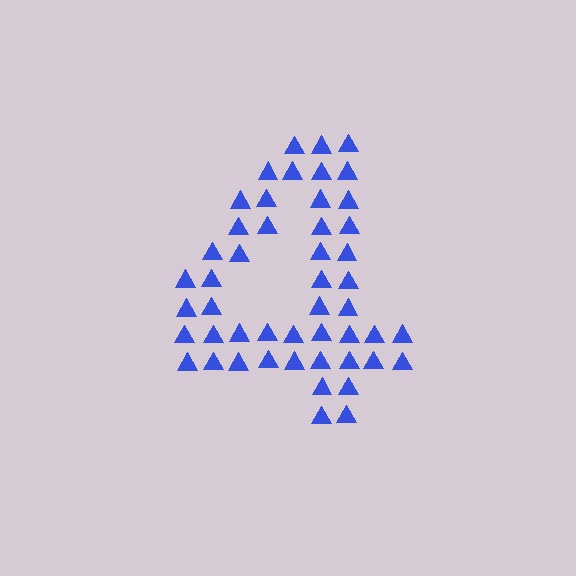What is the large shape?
The large shape is the digit 4.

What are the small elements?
The small elements are triangles.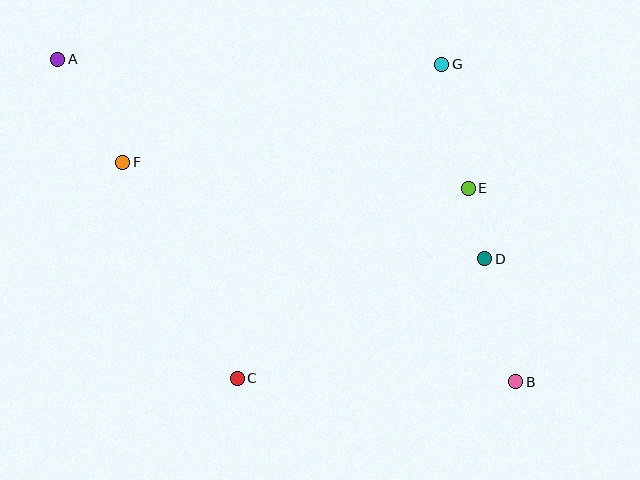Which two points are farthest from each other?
Points A and B are farthest from each other.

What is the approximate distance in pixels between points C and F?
The distance between C and F is approximately 245 pixels.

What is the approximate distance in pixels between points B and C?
The distance between B and C is approximately 279 pixels.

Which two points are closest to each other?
Points D and E are closest to each other.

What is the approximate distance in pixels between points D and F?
The distance between D and F is approximately 375 pixels.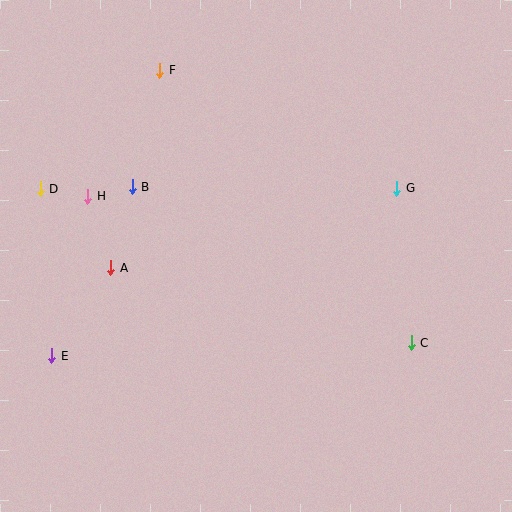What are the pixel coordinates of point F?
Point F is at (160, 70).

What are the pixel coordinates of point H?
Point H is at (88, 196).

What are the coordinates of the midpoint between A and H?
The midpoint between A and H is at (99, 232).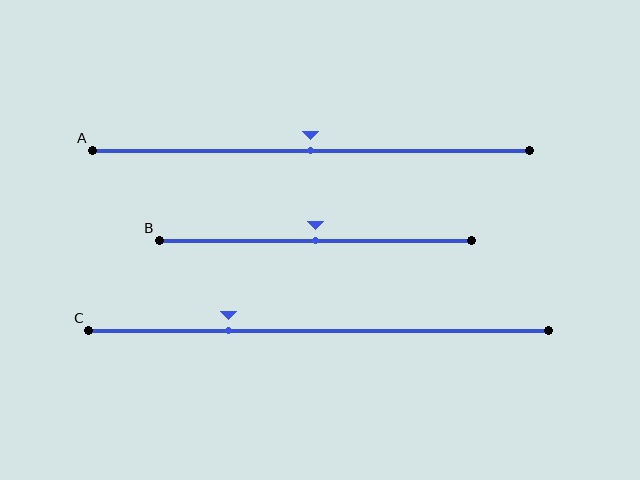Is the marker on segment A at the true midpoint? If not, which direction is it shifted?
Yes, the marker on segment A is at the true midpoint.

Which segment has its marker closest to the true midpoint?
Segment A has its marker closest to the true midpoint.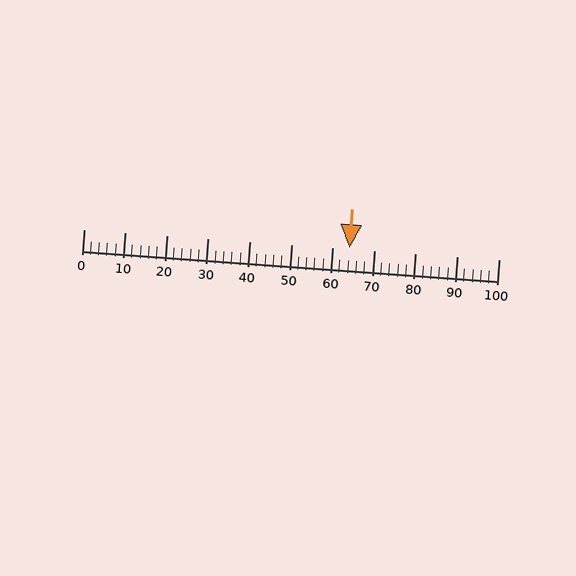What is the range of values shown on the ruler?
The ruler shows values from 0 to 100.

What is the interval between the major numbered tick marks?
The major tick marks are spaced 10 units apart.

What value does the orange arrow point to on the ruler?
The orange arrow points to approximately 64.